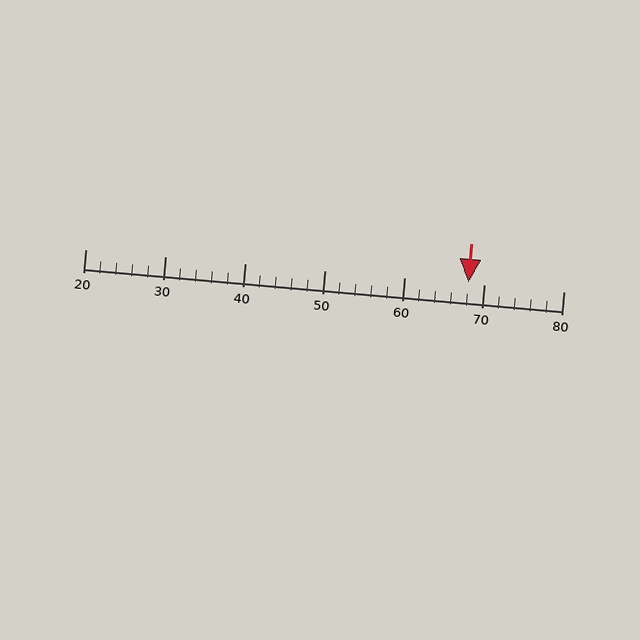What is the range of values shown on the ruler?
The ruler shows values from 20 to 80.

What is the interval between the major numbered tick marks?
The major tick marks are spaced 10 units apart.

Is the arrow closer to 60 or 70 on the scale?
The arrow is closer to 70.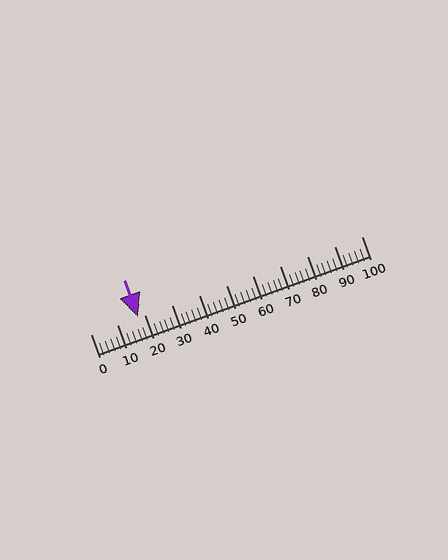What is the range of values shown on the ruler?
The ruler shows values from 0 to 100.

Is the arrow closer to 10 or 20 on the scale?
The arrow is closer to 20.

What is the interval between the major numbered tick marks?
The major tick marks are spaced 10 units apart.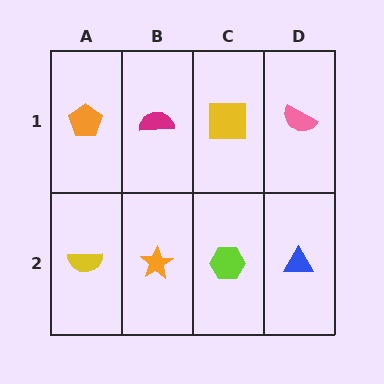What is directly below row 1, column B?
An orange star.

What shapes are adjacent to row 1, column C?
A lime hexagon (row 2, column C), a magenta semicircle (row 1, column B), a pink semicircle (row 1, column D).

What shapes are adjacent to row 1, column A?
A yellow semicircle (row 2, column A), a magenta semicircle (row 1, column B).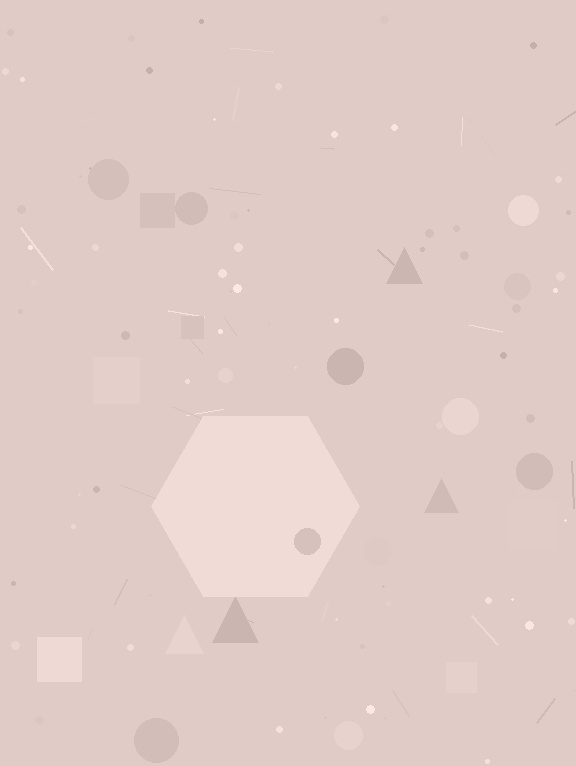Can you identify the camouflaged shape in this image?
The camouflaged shape is a hexagon.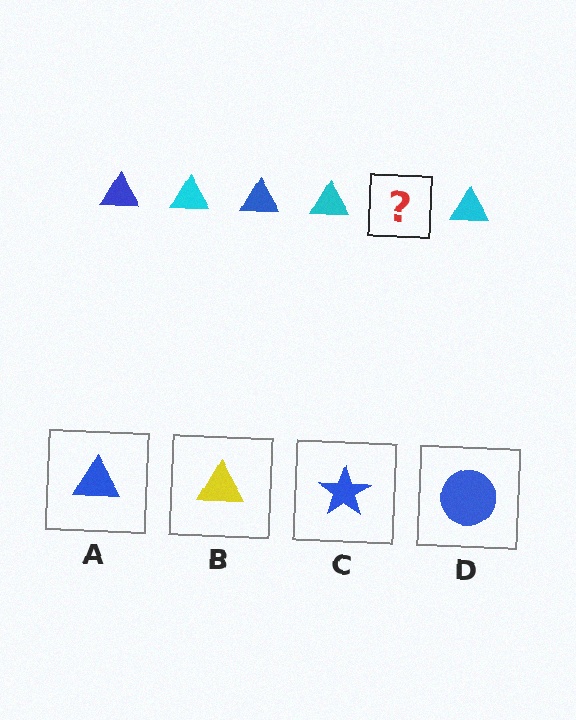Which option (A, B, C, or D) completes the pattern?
A.